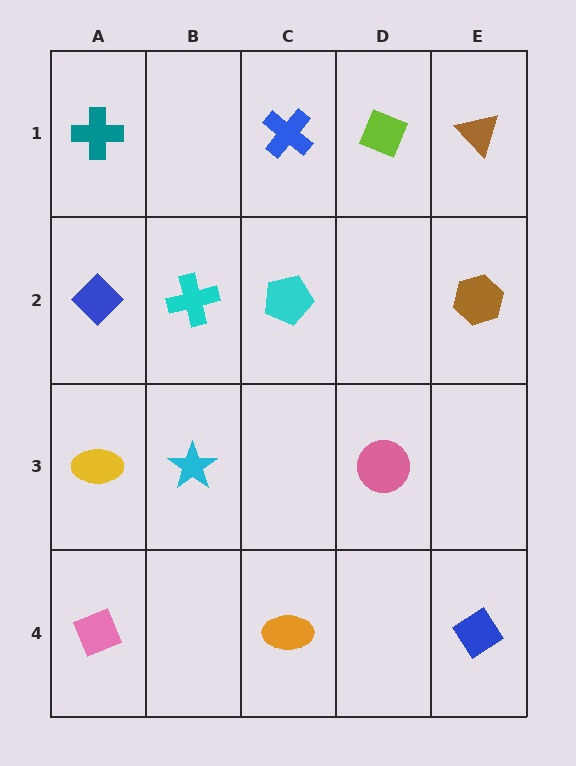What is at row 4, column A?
A pink diamond.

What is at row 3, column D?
A pink circle.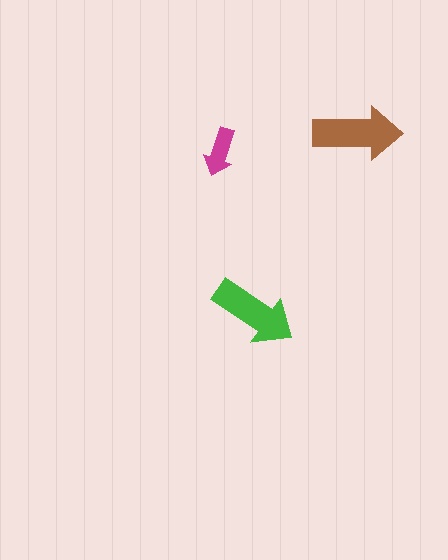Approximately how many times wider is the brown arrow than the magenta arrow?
About 2 times wider.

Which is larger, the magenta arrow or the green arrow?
The green one.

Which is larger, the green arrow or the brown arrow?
The brown one.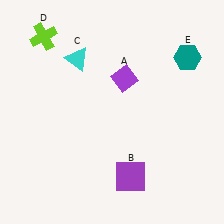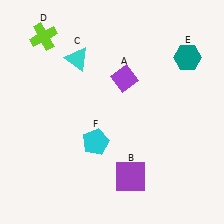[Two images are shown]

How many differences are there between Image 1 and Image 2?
There is 1 difference between the two images.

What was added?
A cyan pentagon (F) was added in Image 2.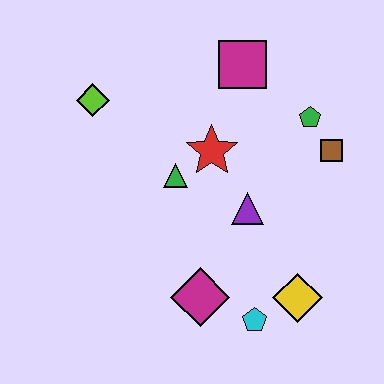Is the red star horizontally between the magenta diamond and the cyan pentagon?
Yes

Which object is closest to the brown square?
The green pentagon is closest to the brown square.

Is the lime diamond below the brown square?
No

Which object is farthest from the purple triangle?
The lime diamond is farthest from the purple triangle.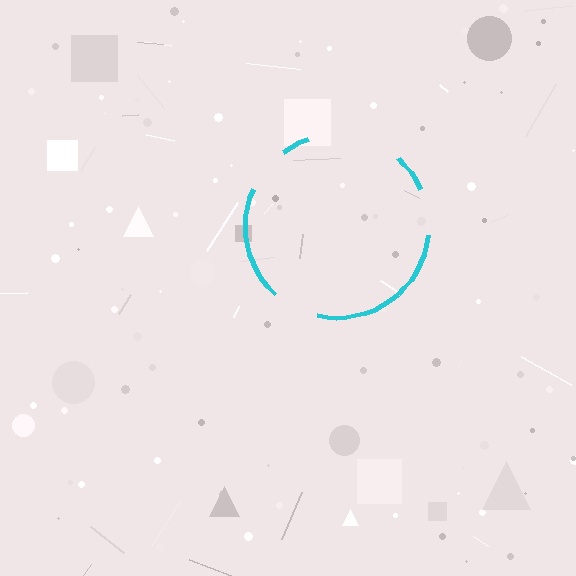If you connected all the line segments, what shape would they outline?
They would outline a circle.